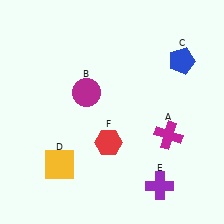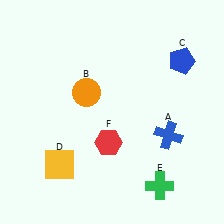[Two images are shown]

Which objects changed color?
A changed from magenta to blue. B changed from magenta to orange. E changed from purple to green.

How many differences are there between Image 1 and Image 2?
There are 3 differences between the two images.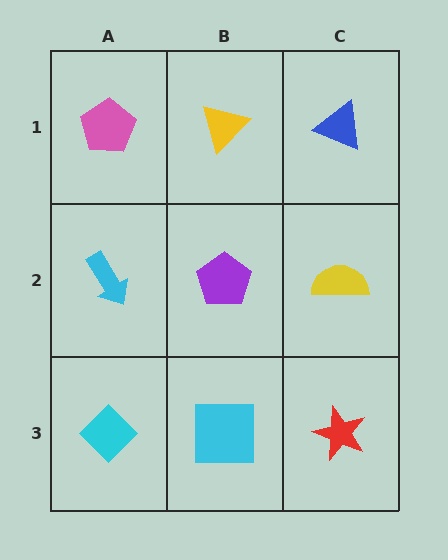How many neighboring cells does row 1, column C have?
2.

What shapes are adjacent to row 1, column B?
A purple pentagon (row 2, column B), a pink pentagon (row 1, column A), a blue triangle (row 1, column C).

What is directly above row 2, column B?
A yellow triangle.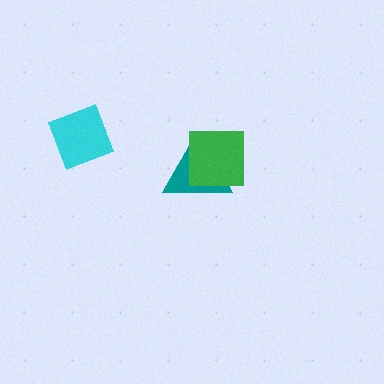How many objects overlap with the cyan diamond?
0 objects overlap with the cyan diamond.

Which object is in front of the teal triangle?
The green square is in front of the teal triangle.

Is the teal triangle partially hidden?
Yes, it is partially covered by another shape.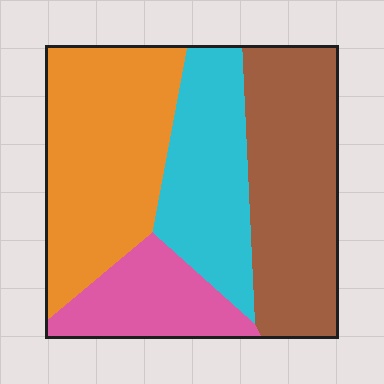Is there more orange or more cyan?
Orange.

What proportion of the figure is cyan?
Cyan takes up between a sixth and a third of the figure.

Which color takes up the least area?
Pink, at roughly 15%.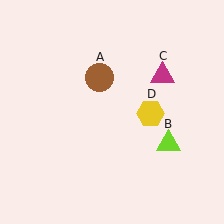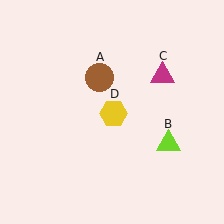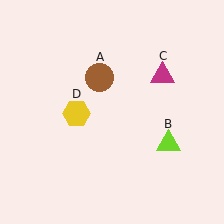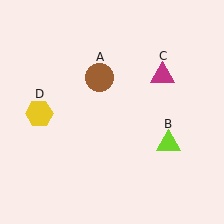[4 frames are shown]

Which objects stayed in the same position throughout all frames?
Brown circle (object A) and lime triangle (object B) and magenta triangle (object C) remained stationary.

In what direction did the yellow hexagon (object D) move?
The yellow hexagon (object D) moved left.